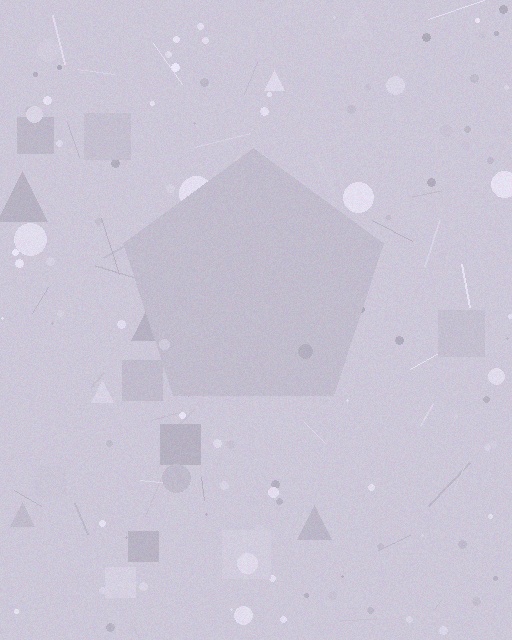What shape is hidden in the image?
A pentagon is hidden in the image.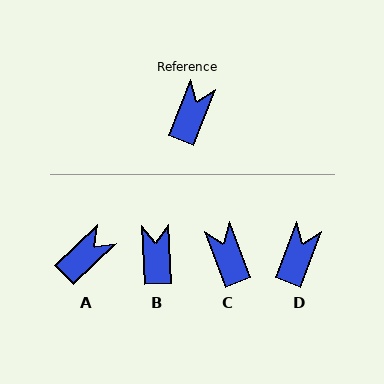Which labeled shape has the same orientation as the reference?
D.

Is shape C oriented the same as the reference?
No, it is off by about 41 degrees.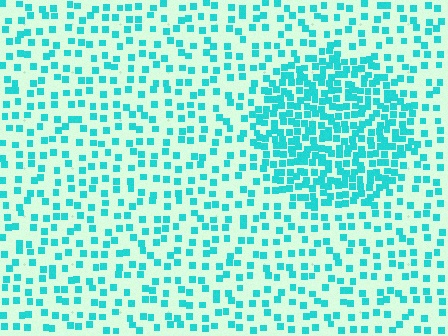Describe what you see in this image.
The image contains small cyan elements arranged at two different densities. A circle-shaped region is visible where the elements are more densely packed than the surrounding area.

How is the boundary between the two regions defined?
The boundary is defined by a change in element density (approximately 2.4x ratio). All elements are the same color, size, and shape.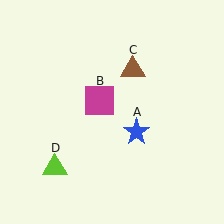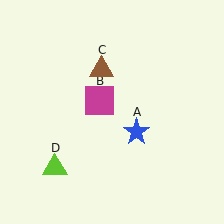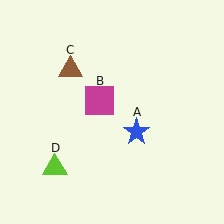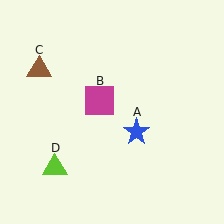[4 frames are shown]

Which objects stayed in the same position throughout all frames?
Blue star (object A) and magenta square (object B) and lime triangle (object D) remained stationary.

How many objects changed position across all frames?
1 object changed position: brown triangle (object C).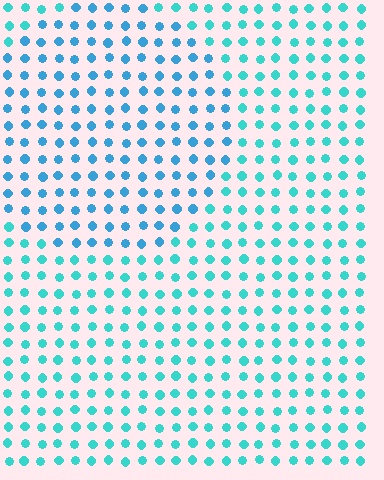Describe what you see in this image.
The image is filled with small cyan elements in a uniform arrangement. A circle-shaped region is visible where the elements are tinted to a slightly different hue, forming a subtle color boundary.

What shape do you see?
I see a circle.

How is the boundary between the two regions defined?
The boundary is defined purely by a slight shift in hue (about 26 degrees). Spacing, size, and orientation are identical on both sides.